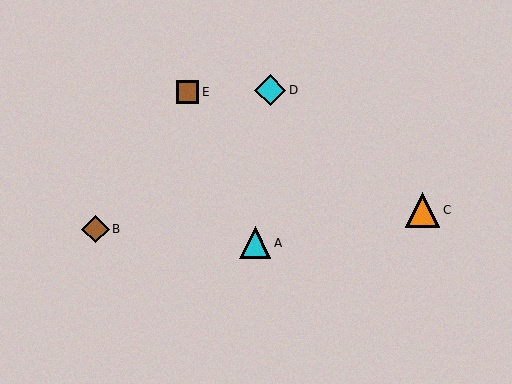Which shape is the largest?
The orange triangle (labeled C) is the largest.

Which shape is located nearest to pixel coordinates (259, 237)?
The cyan triangle (labeled A) at (255, 243) is nearest to that location.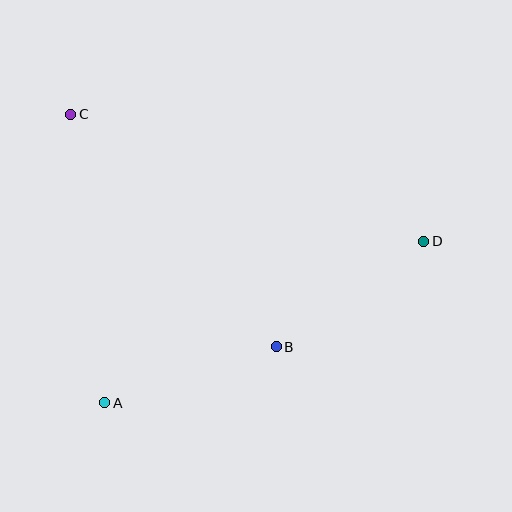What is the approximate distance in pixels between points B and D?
The distance between B and D is approximately 181 pixels.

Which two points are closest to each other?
Points A and B are closest to each other.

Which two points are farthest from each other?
Points C and D are farthest from each other.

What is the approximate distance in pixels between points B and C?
The distance between B and C is approximately 310 pixels.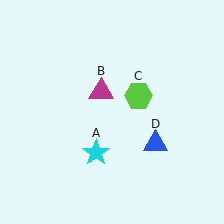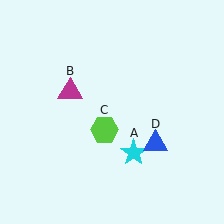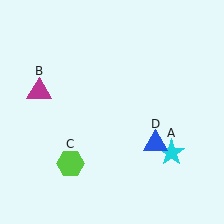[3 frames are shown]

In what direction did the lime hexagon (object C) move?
The lime hexagon (object C) moved down and to the left.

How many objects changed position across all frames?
3 objects changed position: cyan star (object A), magenta triangle (object B), lime hexagon (object C).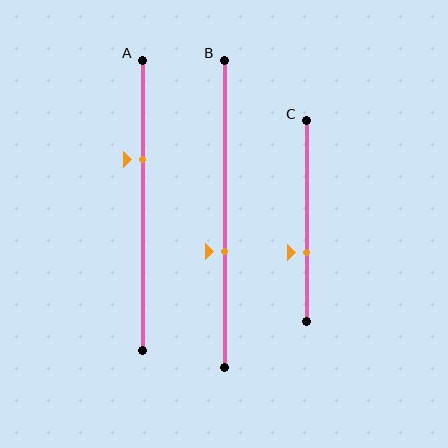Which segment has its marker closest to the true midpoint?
Segment B has its marker closest to the true midpoint.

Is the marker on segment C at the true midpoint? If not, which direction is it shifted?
No, the marker on segment C is shifted downward by about 16% of the segment length.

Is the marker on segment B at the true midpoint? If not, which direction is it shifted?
No, the marker on segment B is shifted downward by about 12% of the segment length.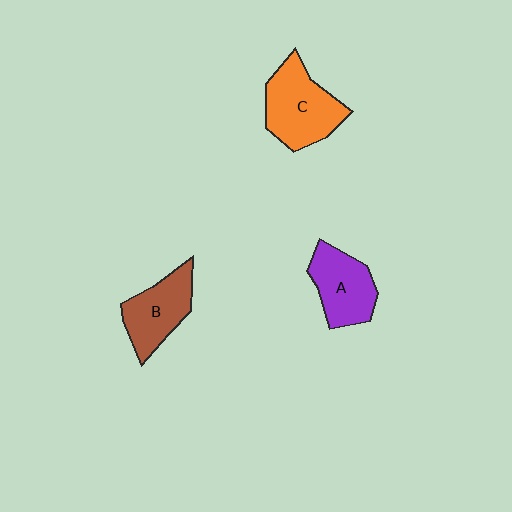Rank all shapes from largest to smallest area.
From largest to smallest: C (orange), A (purple), B (brown).